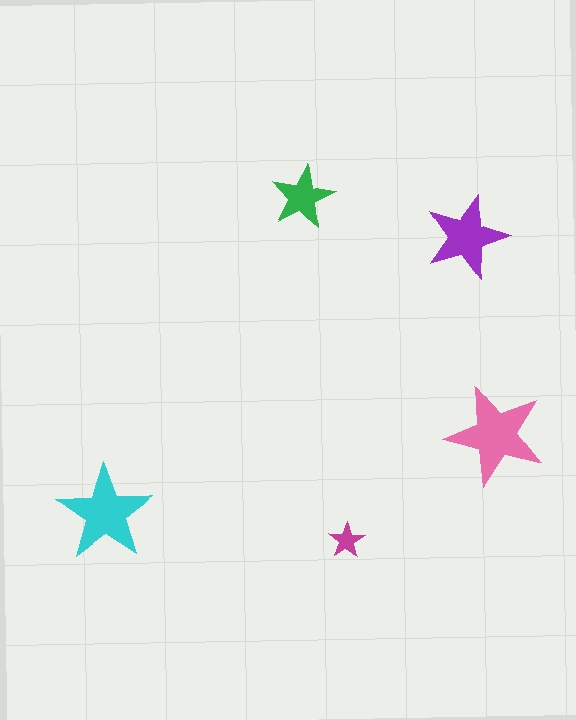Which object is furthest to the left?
The cyan star is leftmost.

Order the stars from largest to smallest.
the pink one, the cyan one, the purple one, the green one, the magenta one.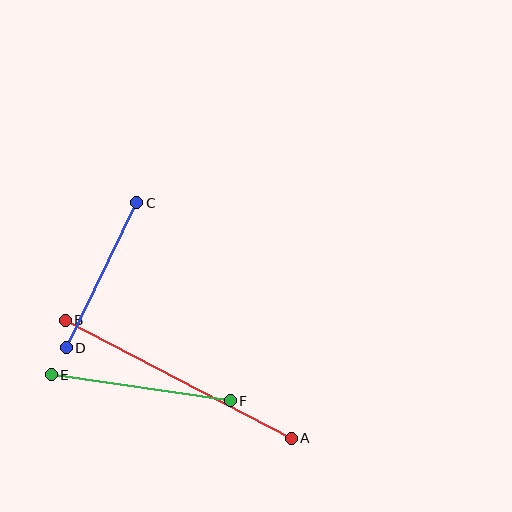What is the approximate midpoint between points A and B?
The midpoint is at approximately (178, 379) pixels.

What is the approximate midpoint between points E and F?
The midpoint is at approximately (141, 388) pixels.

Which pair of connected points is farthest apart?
Points A and B are farthest apart.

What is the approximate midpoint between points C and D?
The midpoint is at approximately (101, 275) pixels.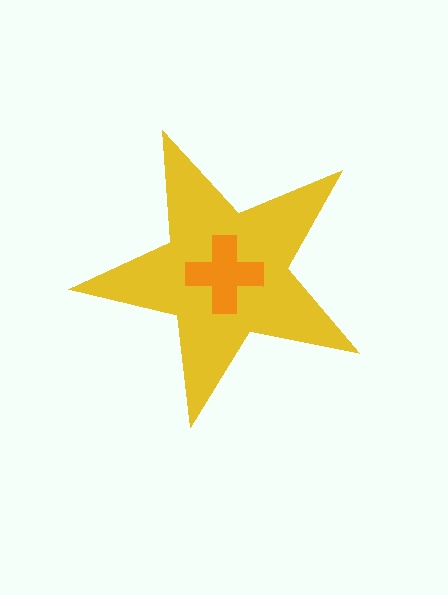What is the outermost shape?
The yellow star.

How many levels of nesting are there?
2.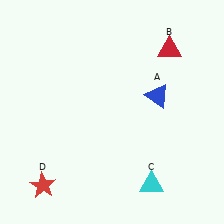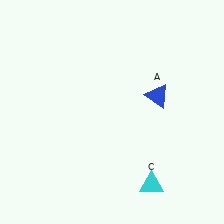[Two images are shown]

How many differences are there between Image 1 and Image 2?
There are 2 differences between the two images.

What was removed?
The red star (D), the red triangle (B) were removed in Image 2.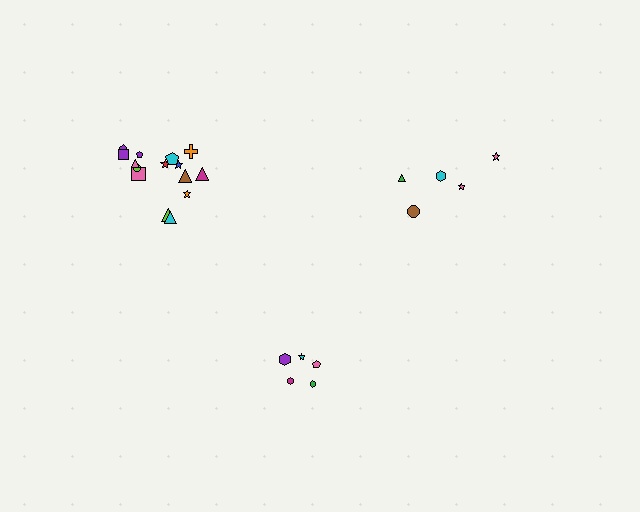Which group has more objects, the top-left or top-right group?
The top-left group.